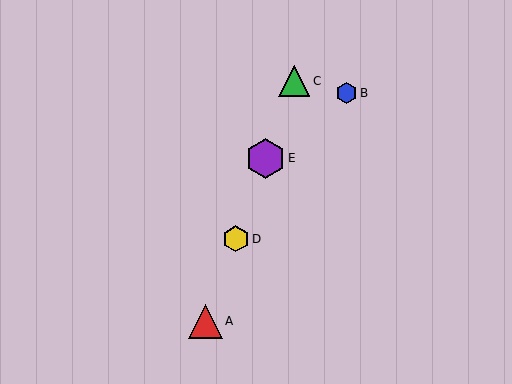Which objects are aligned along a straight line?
Objects A, C, D, E are aligned along a straight line.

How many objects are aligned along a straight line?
4 objects (A, C, D, E) are aligned along a straight line.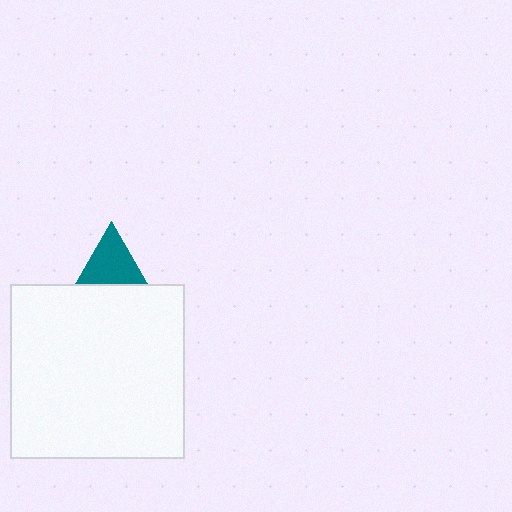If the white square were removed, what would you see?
You would see the complete teal triangle.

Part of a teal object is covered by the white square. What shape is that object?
It is a triangle.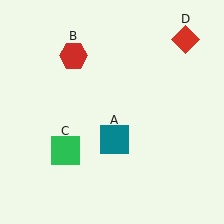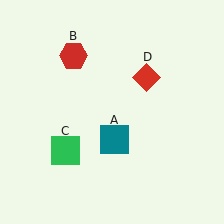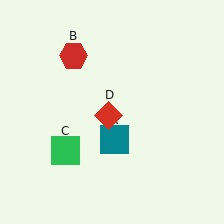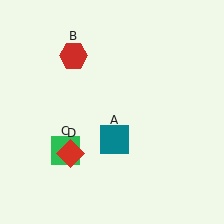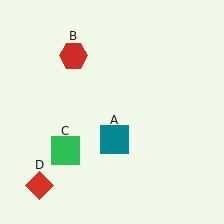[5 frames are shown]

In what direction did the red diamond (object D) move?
The red diamond (object D) moved down and to the left.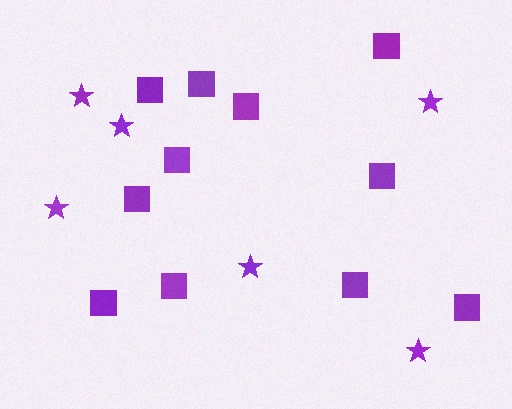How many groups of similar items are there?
There are 2 groups: one group of stars (6) and one group of squares (11).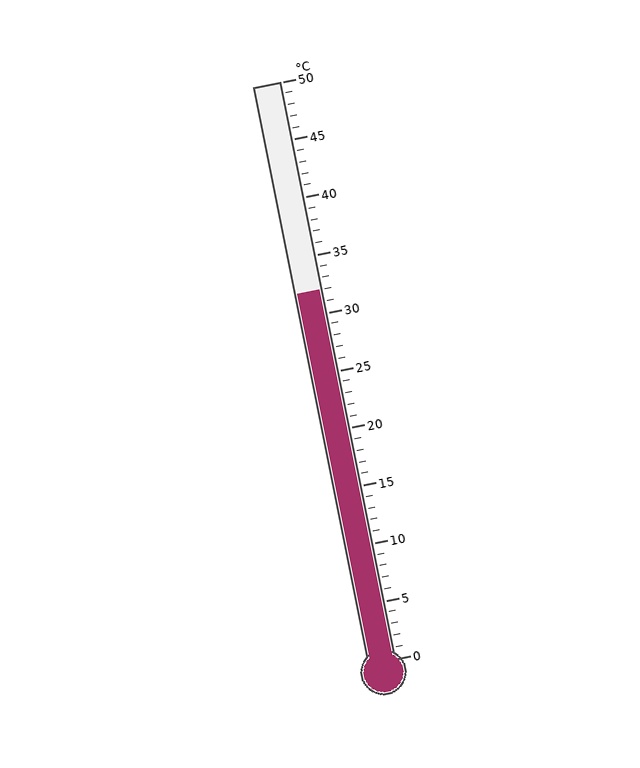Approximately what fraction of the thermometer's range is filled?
The thermometer is filled to approximately 65% of its range.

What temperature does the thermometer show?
The thermometer shows approximately 32°C.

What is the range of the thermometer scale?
The thermometer scale ranges from 0°C to 50°C.